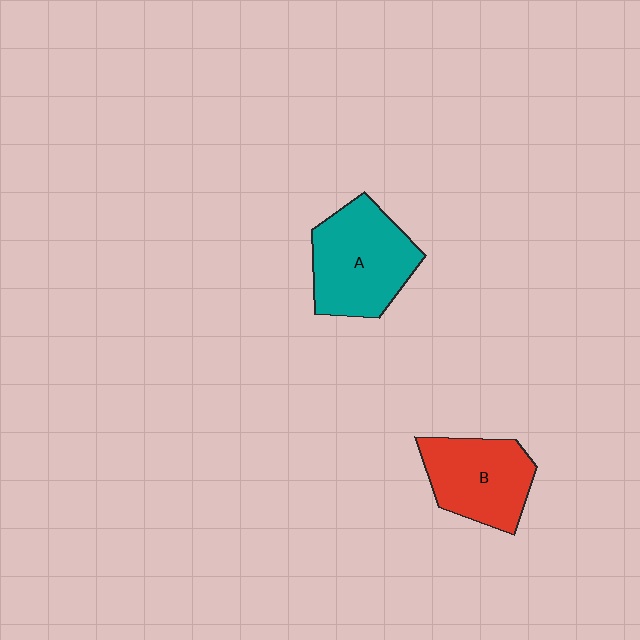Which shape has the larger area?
Shape A (teal).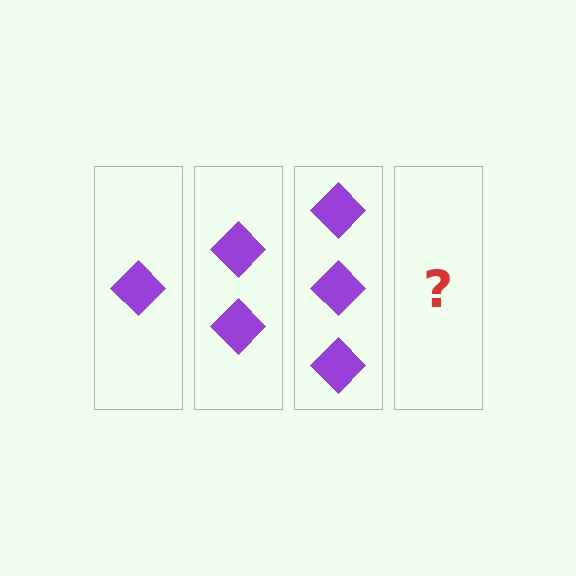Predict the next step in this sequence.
The next step is 4 diamonds.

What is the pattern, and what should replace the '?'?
The pattern is that each step adds one more diamond. The '?' should be 4 diamonds.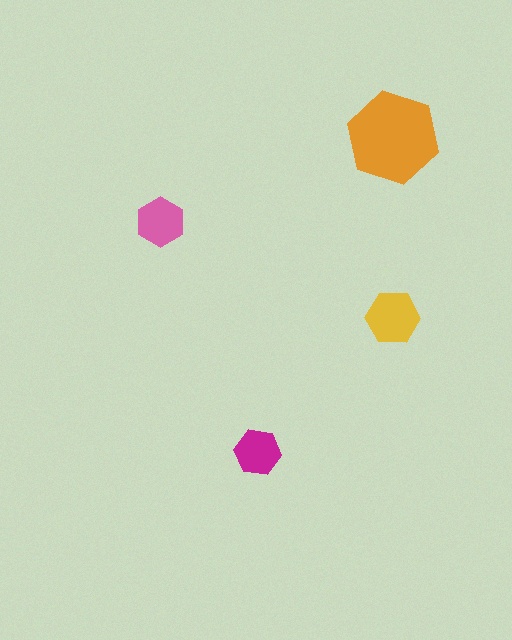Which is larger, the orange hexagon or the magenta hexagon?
The orange one.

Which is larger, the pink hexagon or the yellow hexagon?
The yellow one.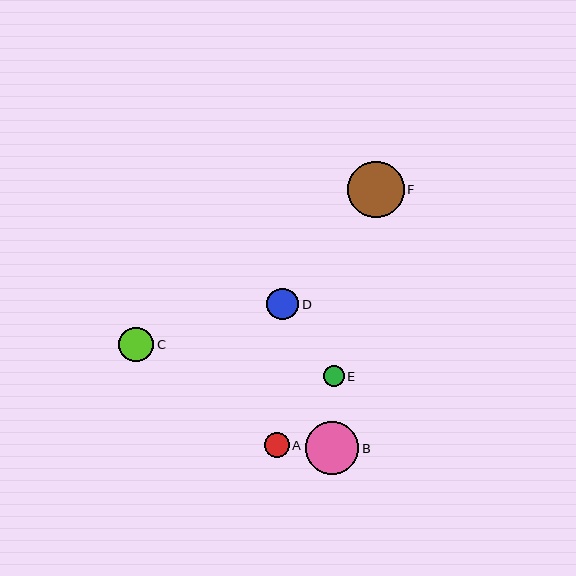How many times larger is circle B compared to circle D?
Circle B is approximately 1.7 times the size of circle D.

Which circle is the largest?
Circle F is the largest with a size of approximately 56 pixels.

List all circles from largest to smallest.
From largest to smallest: F, B, C, D, A, E.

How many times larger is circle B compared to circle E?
Circle B is approximately 2.5 times the size of circle E.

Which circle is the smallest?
Circle E is the smallest with a size of approximately 21 pixels.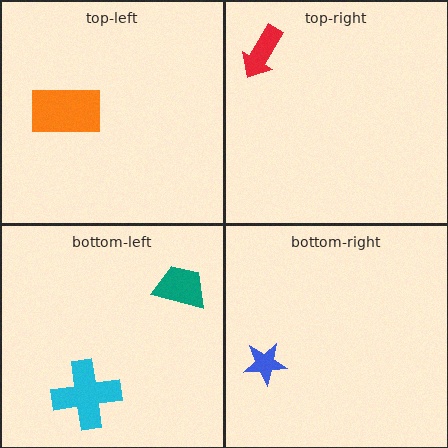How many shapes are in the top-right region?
1.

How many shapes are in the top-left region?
1.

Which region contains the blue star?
The bottom-right region.